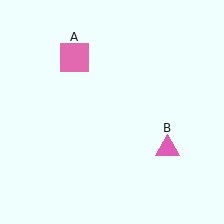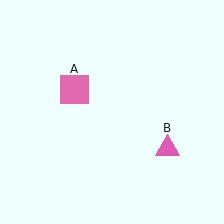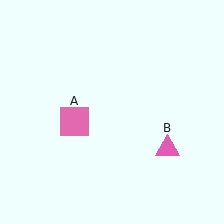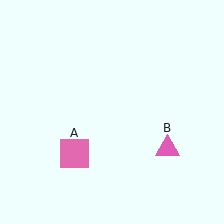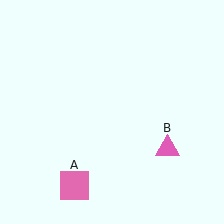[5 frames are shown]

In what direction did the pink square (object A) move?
The pink square (object A) moved down.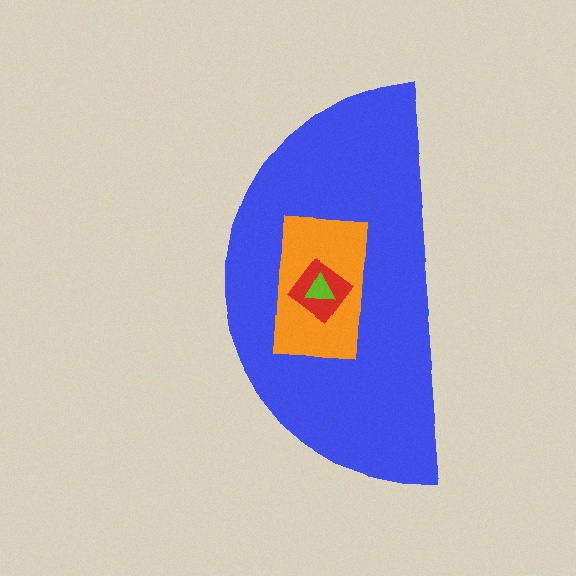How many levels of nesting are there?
4.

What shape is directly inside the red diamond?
The lime triangle.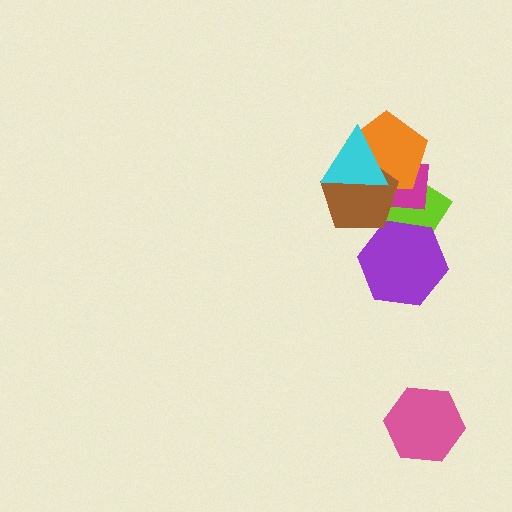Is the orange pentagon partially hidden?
Yes, it is partially covered by another shape.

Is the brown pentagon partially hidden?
Yes, it is partially covered by another shape.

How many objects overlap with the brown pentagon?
4 objects overlap with the brown pentagon.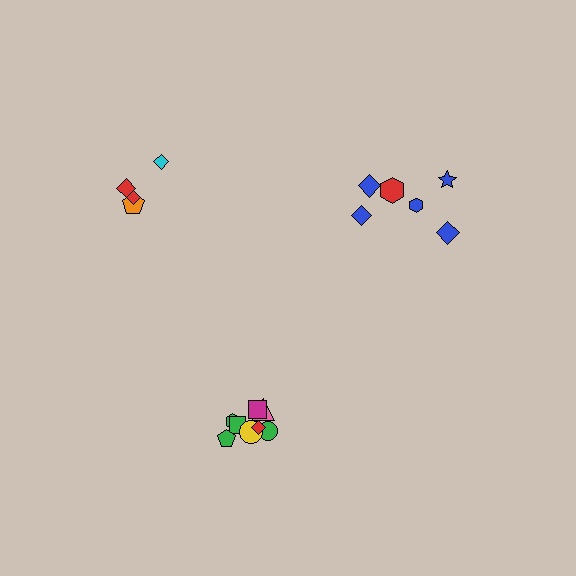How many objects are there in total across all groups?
There are 18 objects.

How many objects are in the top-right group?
There are 6 objects.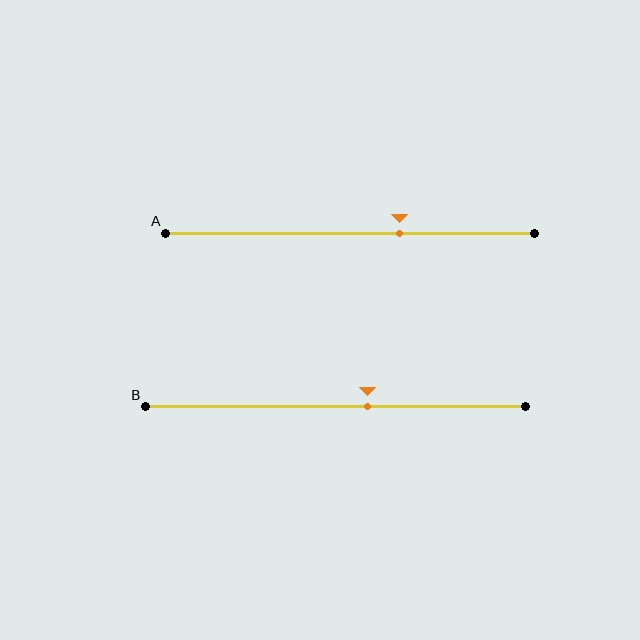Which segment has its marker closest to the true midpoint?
Segment B has its marker closest to the true midpoint.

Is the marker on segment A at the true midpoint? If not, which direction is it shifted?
No, the marker on segment A is shifted to the right by about 13% of the segment length.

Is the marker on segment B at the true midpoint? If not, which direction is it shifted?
No, the marker on segment B is shifted to the right by about 8% of the segment length.